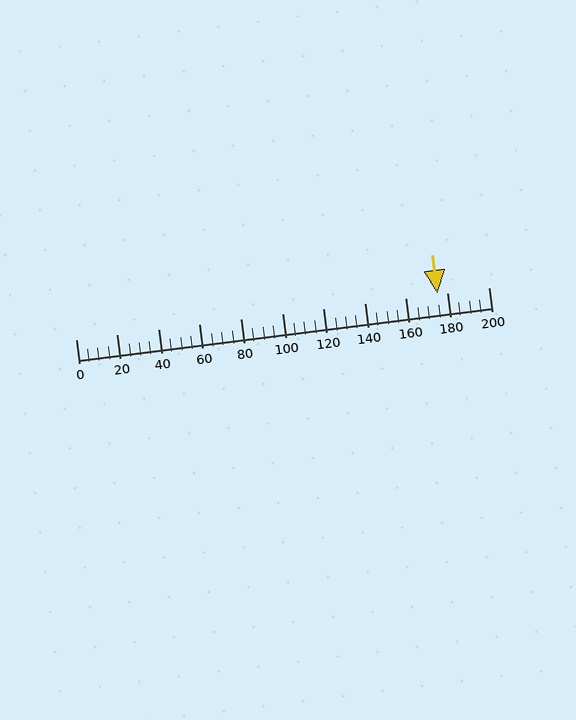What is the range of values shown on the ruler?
The ruler shows values from 0 to 200.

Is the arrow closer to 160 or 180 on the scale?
The arrow is closer to 180.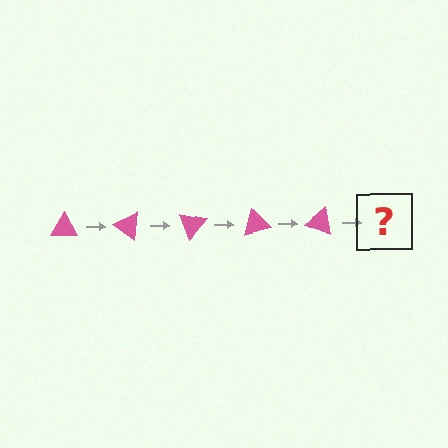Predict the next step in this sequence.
The next step is a pink triangle rotated 175 degrees.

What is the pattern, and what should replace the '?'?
The pattern is that the triangle rotates 35 degrees each step. The '?' should be a pink triangle rotated 175 degrees.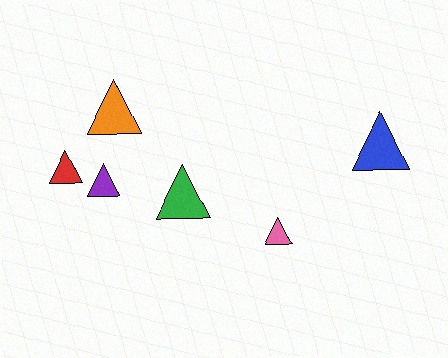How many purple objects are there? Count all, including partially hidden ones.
There is 1 purple object.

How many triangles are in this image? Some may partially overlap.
There are 6 triangles.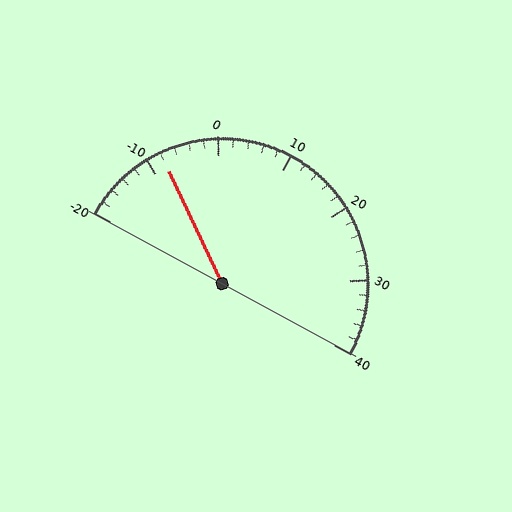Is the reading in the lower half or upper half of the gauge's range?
The reading is in the lower half of the range (-20 to 40).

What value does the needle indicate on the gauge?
The needle indicates approximately -8.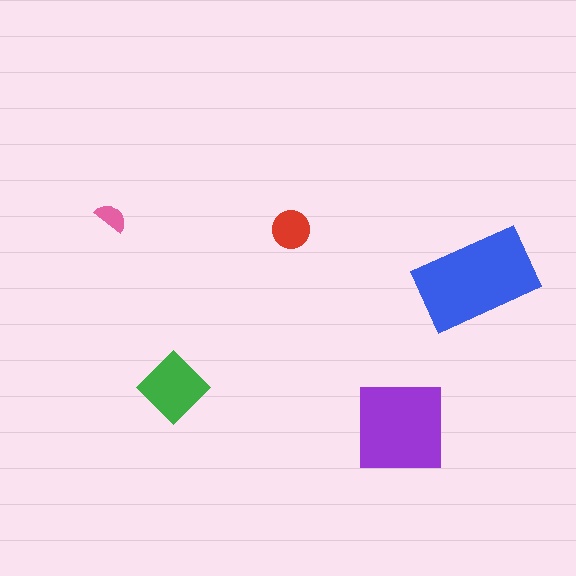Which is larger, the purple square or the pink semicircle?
The purple square.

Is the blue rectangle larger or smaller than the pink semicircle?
Larger.